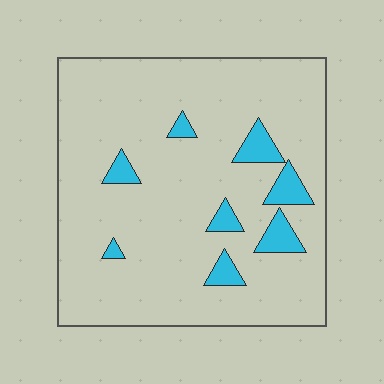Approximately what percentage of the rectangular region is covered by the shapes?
Approximately 10%.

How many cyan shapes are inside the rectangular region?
8.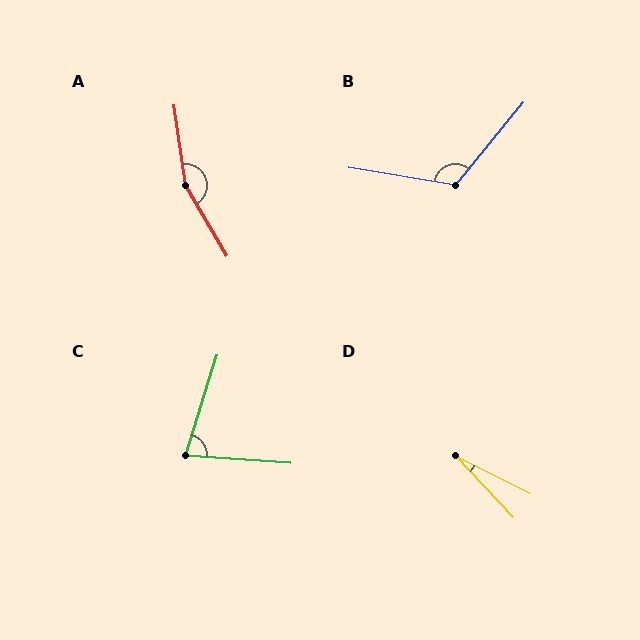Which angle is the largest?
A, at approximately 158 degrees.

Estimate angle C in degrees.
Approximately 77 degrees.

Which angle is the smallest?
D, at approximately 20 degrees.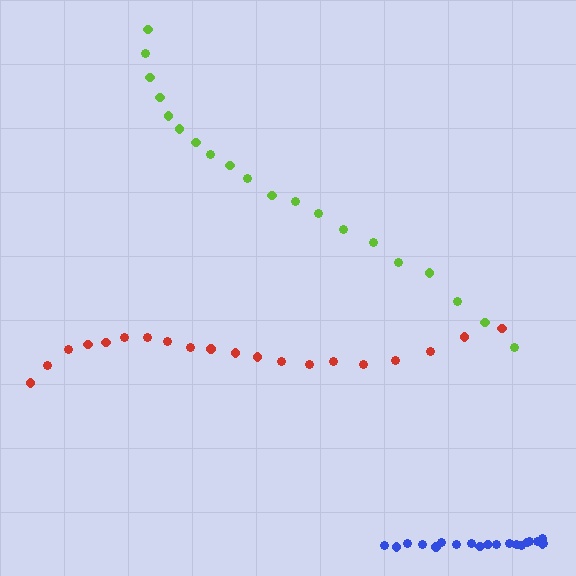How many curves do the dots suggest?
There are 3 distinct paths.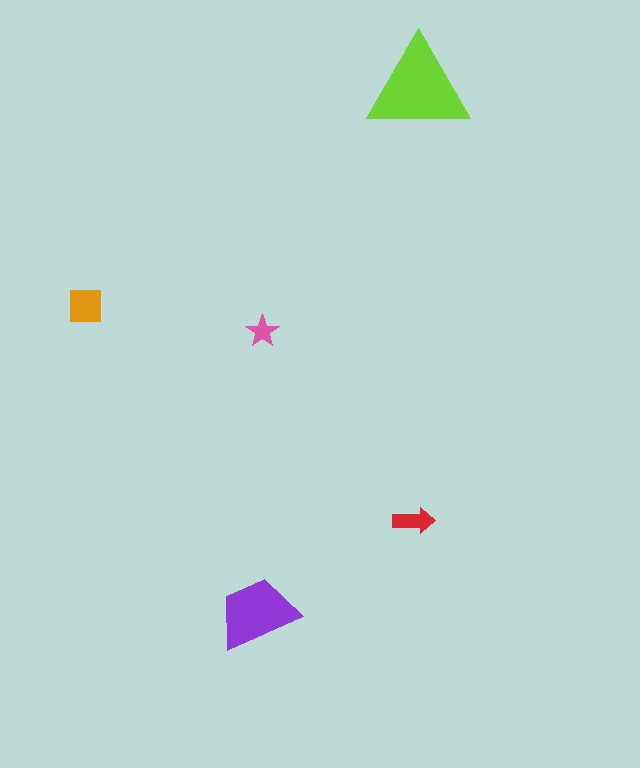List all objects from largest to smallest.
The lime triangle, the purple trapezoid, the orange square, the red arrow, the pink star.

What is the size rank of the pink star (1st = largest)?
5th.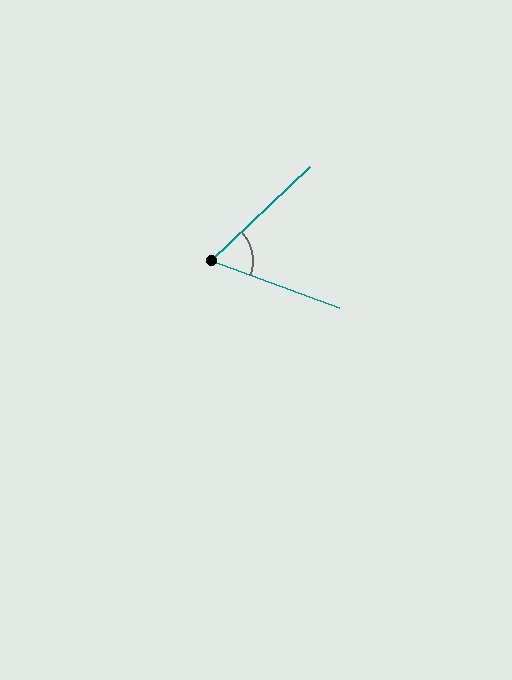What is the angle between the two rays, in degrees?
Approximately 64 degrees.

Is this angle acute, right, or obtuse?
It is acute.